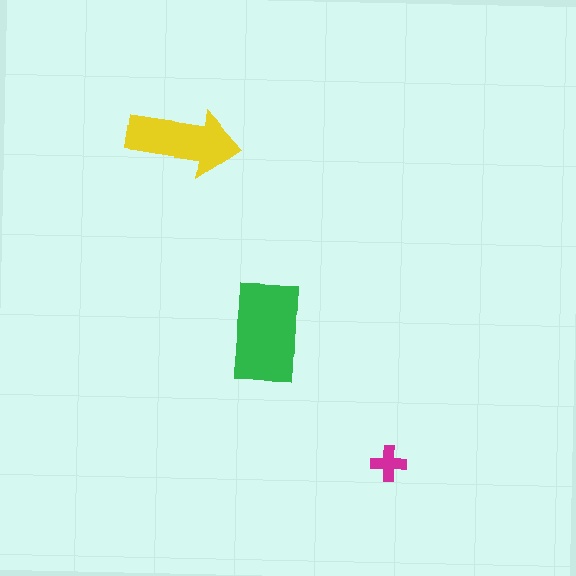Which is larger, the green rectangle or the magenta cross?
The green rectangle.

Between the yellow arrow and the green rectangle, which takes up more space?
The green rectangle.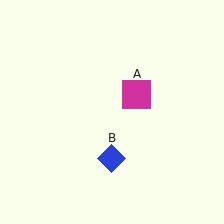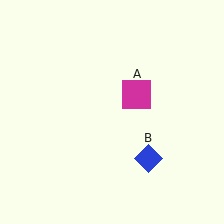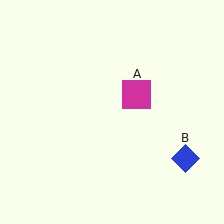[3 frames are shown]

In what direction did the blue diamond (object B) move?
The blue diamond (object B) moved right.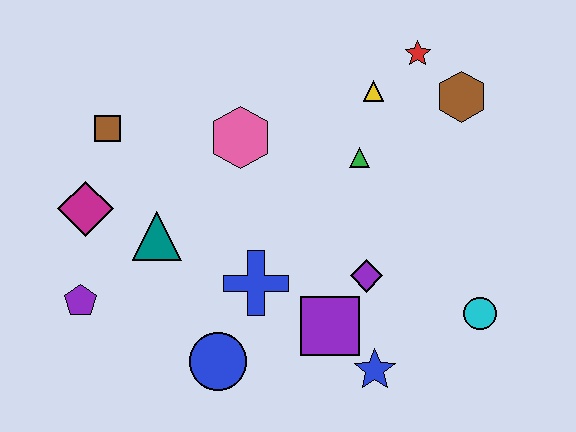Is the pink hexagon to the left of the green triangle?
Yes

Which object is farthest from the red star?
The purple pentagon is farthest from the red star.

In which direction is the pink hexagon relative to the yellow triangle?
The pink hexagon is to the left of the yellow triangle.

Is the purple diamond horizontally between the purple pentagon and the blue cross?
No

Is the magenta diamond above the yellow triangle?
No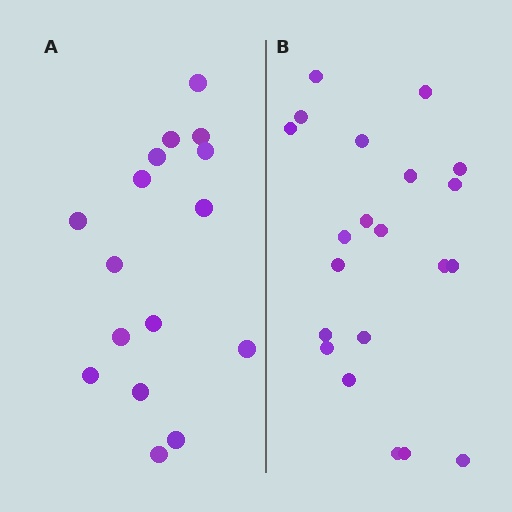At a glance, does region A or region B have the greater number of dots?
Region B (the right region) has more dots.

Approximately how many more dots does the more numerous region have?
Region B has about 5 more dots than region A.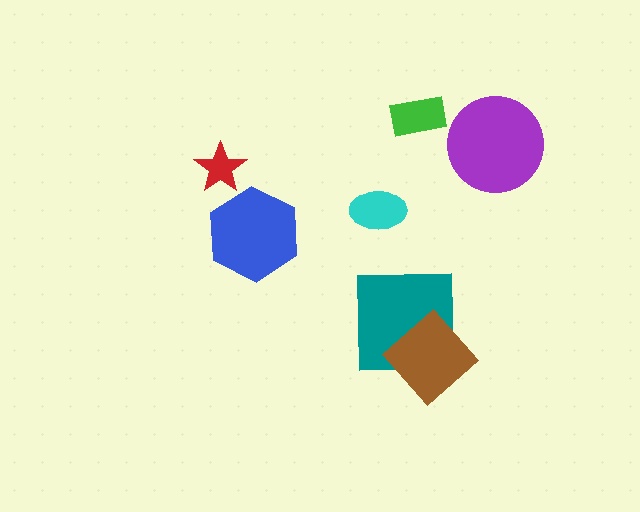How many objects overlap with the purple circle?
0 objects overlap with the purple circle.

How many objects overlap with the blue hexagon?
0 objects overlap with the blue hexagon.